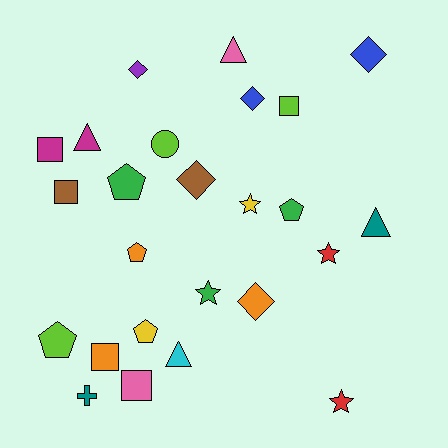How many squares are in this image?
There are 5 squares.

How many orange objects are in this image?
There are 3 orange objects.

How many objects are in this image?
There are 25 objects.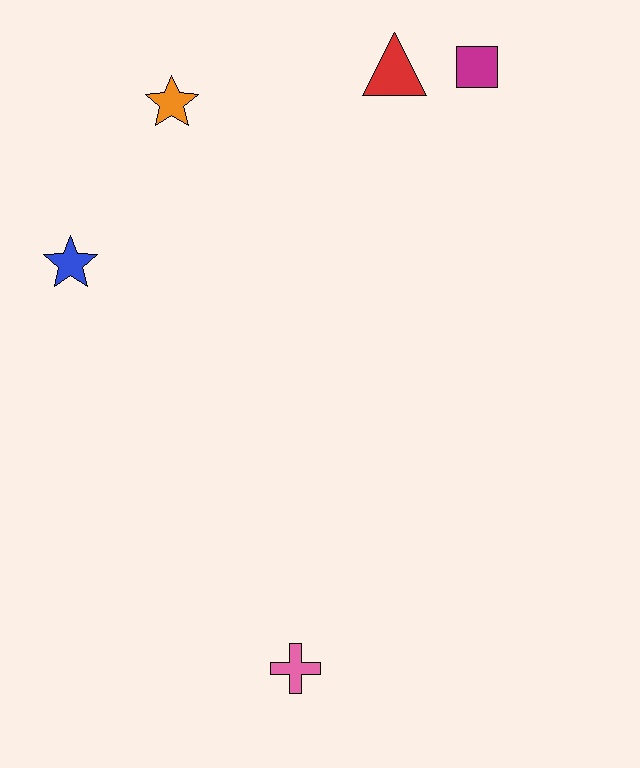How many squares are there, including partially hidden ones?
There is 1 square.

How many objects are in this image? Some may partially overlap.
There are 5 objects.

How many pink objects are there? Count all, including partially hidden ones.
There is 1 pink object.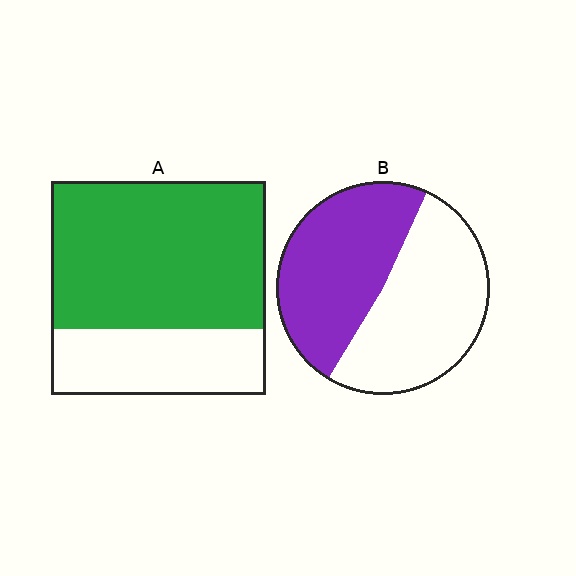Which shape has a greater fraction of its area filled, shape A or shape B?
Shape A.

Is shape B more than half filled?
Roughly half.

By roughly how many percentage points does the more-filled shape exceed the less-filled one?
By roughly 20 percentage points (A over B).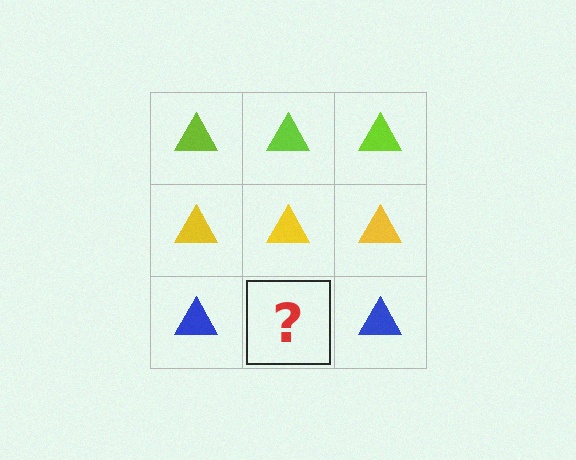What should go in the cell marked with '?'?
The missing cell should contain a blue triangle.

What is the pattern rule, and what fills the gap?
The rule is that each row has a consistent color. The gap should be filled with a blue triangle.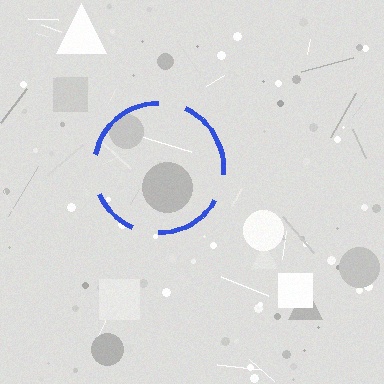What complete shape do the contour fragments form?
The contour fragments form a circle.